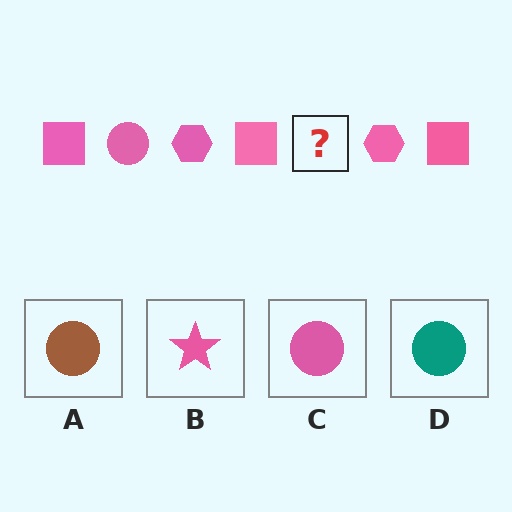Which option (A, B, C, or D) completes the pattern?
C.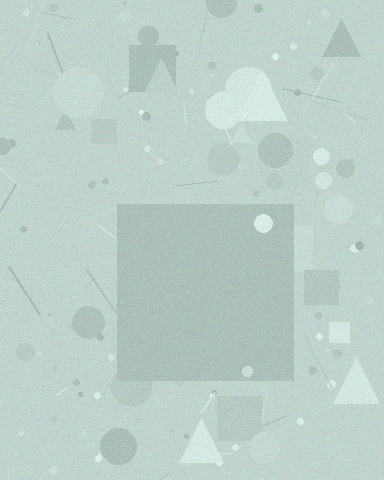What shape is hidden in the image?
A square is hidden in the image.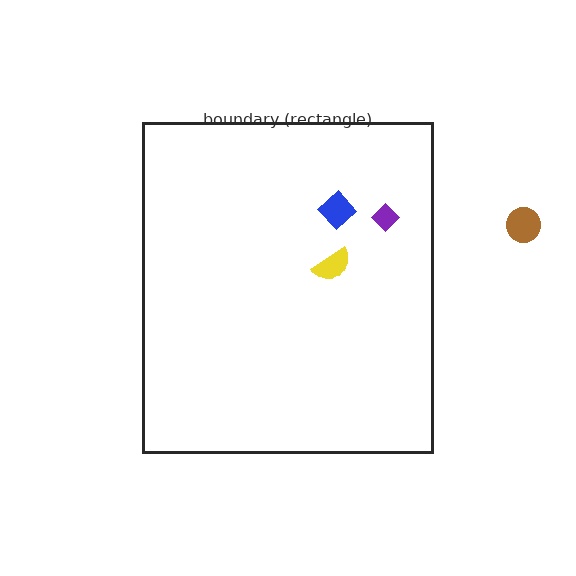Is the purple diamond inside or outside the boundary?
Inside.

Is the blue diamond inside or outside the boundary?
Inside.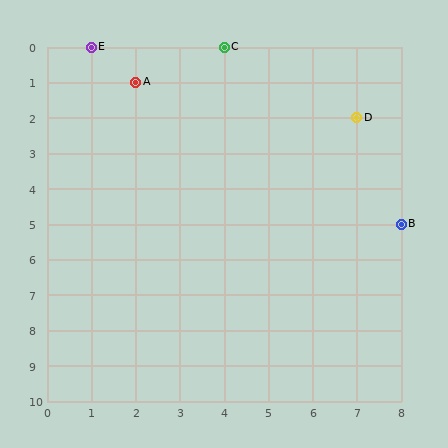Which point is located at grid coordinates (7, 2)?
Point D is at (7, 2).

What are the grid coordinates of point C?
Point C is at grid coordinates (4, 0).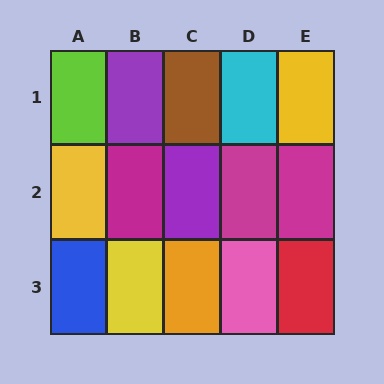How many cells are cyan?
1 cell is cyan.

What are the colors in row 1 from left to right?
Lime, purple, brown, cyan, yellow.